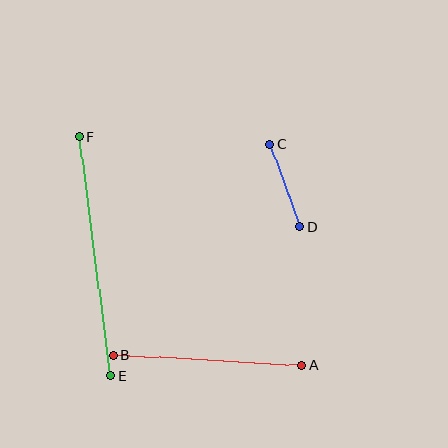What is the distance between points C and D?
The distance is approximately 88 pixels.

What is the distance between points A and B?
The distance is approximately 189 pixels.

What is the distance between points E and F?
The distance is approximately 241 pixels.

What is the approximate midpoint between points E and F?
The midpoint is at approximately (95, 256) pixels.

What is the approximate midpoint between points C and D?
The midpoint is at approximately (285, 186) pixels.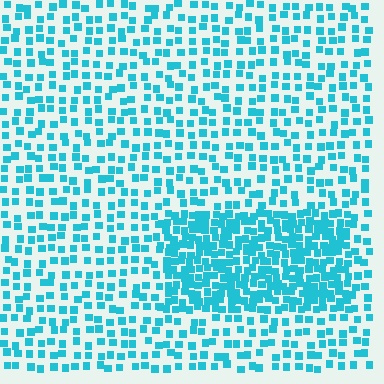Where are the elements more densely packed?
The elements are more densely packed inside the rectangle boundary.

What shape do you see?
I see a rectangle.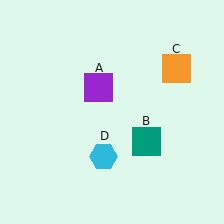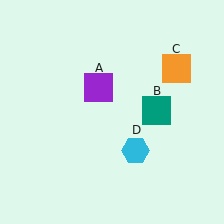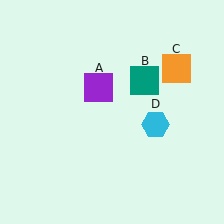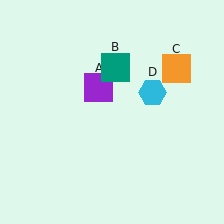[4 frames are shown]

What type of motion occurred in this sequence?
The teal square (object B), cyan hexagon (object D) rotated counterclockwise around the center of the scene.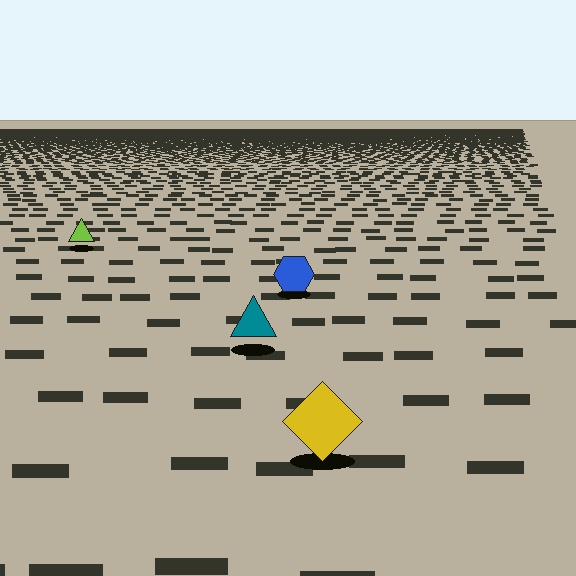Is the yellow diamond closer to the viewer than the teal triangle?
Yes. The yellow diamond is closer — you can tell from the texture gradient: the ground texture is coarser near it.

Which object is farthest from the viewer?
The lime triangle is farthest from the viewer. It appears smaller and the ground texture around it is denser.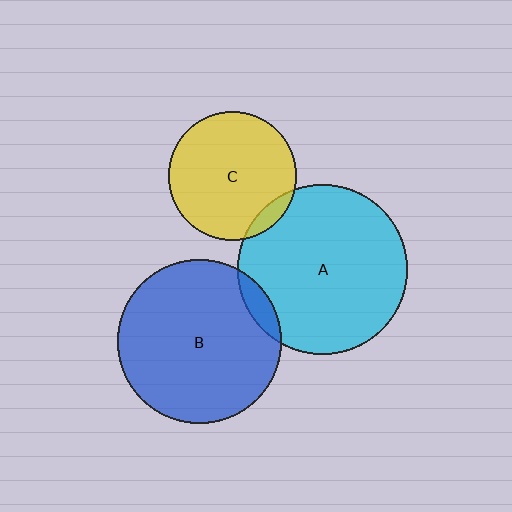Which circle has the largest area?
Circle A (cyan).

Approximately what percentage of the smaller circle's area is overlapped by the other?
Approximately 5%.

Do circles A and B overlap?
Yes.